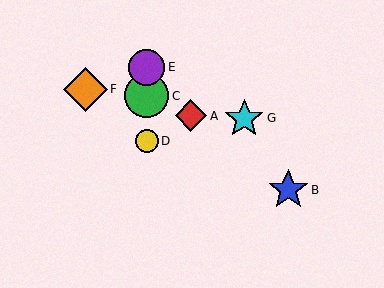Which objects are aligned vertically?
Objects C, D, E are aligned vertically.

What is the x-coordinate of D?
Object D is at x≈147.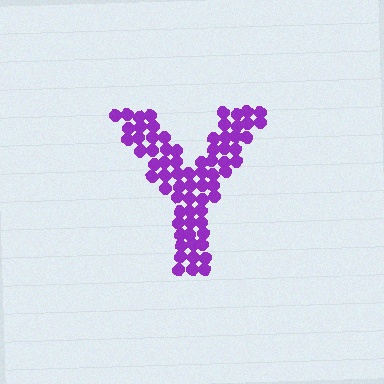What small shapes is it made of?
It is made of small circles.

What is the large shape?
The large shape is the letter Y.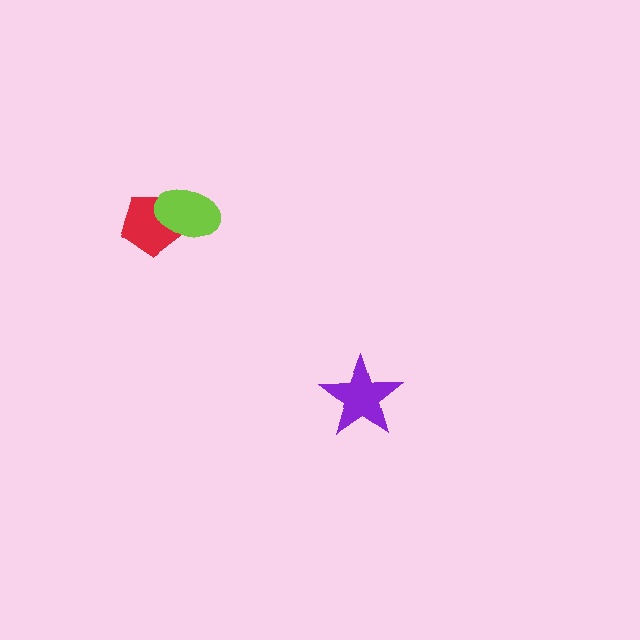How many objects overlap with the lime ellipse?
1 object overlaps with the lime ellipse.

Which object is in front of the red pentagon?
The lime ellipse is in front of the red pentagon.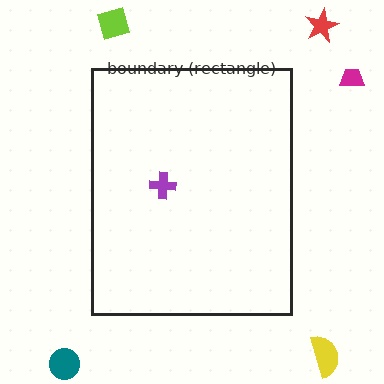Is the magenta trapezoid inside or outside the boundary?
Outside.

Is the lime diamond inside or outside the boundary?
Outside.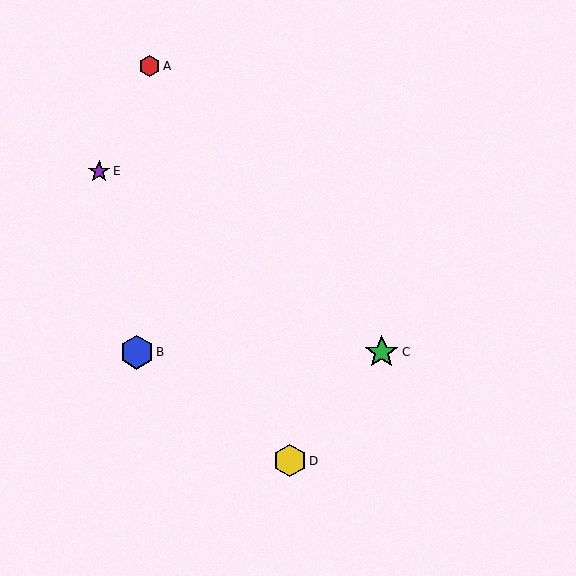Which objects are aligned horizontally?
Objects B, C are aligned horizontally.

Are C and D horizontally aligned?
No, C is at y≈352 and D is at y≈461.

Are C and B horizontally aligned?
Yes, both are at y≈352.